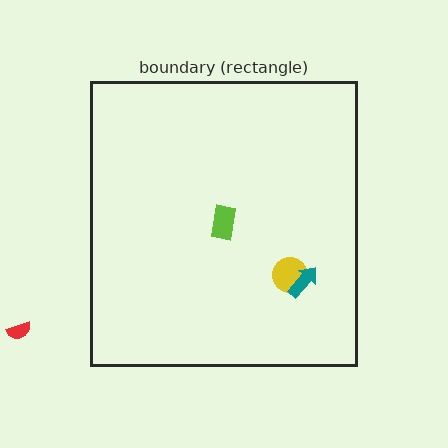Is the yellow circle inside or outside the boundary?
Inside.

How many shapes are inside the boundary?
3 inside, 1 outside.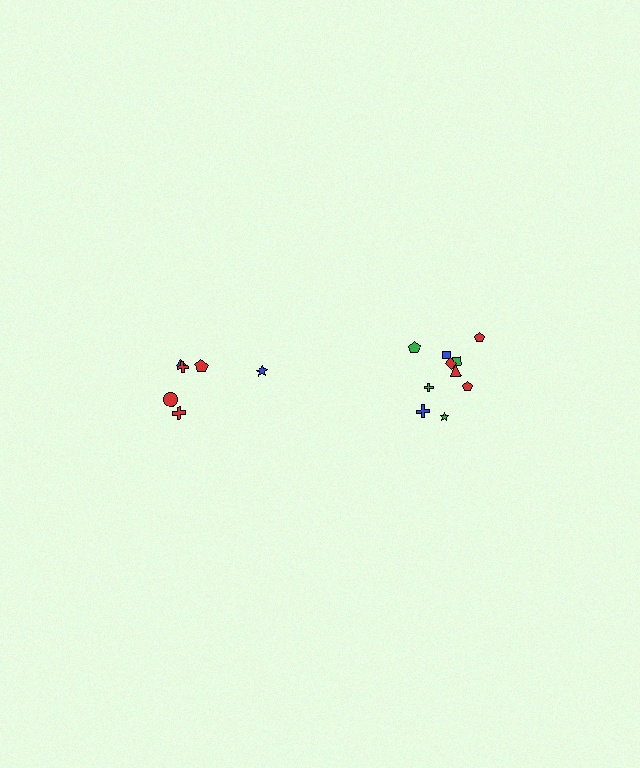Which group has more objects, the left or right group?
The right group.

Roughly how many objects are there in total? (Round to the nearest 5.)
Roughly 15 objects in total.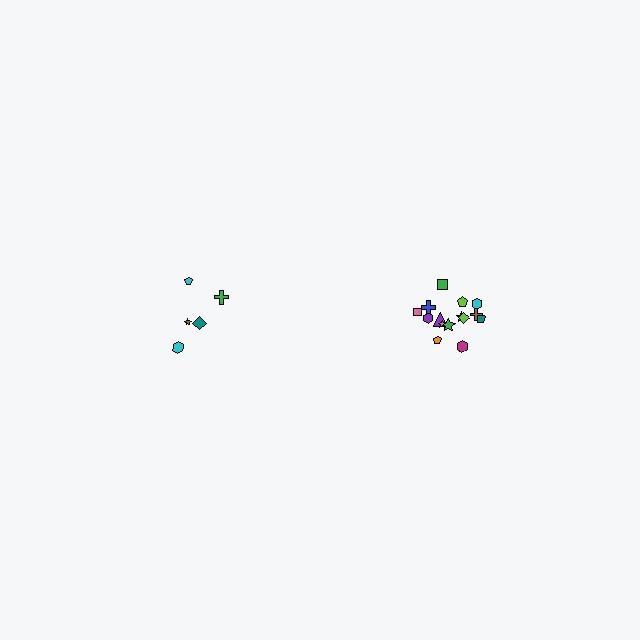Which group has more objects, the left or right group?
The right group.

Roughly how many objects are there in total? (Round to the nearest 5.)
Roughly 20 objects in total.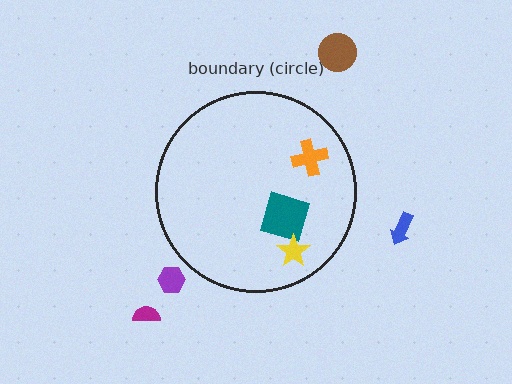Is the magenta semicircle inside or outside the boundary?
Outside.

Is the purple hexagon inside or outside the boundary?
Outside.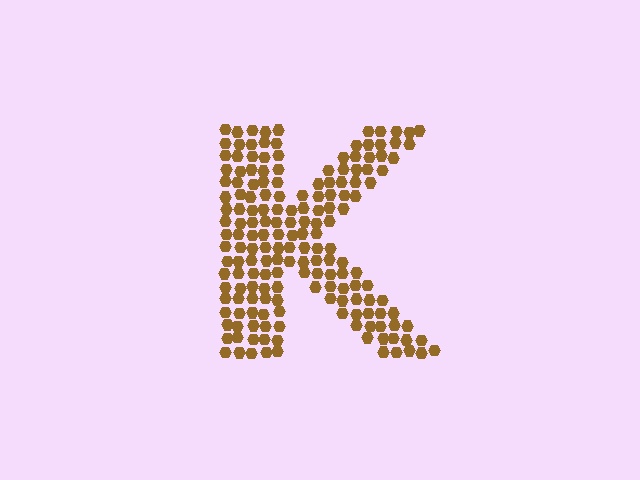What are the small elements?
The small elements are hexagons.